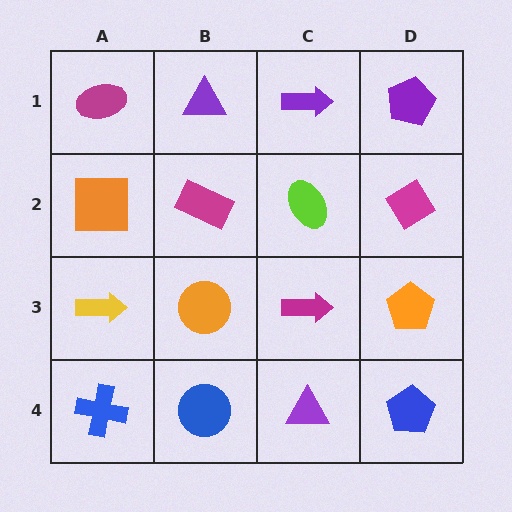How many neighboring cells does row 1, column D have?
2.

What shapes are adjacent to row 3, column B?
A magenta rectangle (row 2, column B), a blue circle (row 4, column B), a yellow arrow (row 3, column A), a magenta arrow (row 3, column C).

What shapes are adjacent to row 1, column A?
An orange square (row 2, column A), a purple triangle (row 1, column B).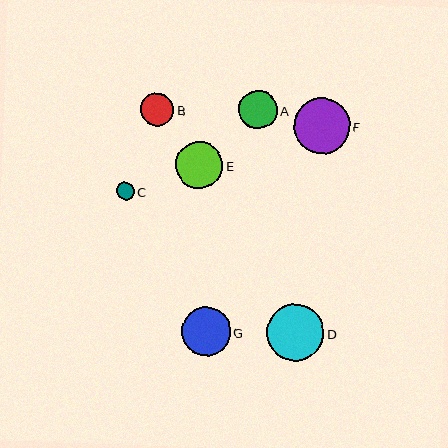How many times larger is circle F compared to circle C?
Circle F is approximately 3.0 times the size of circle C.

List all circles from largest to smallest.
From largest to smallest: D, F, G, E, A, B, C.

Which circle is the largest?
Circle D is the largest with a size of approximately 57 pixels.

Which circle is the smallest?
Circle C is the smallest with a size of approximately 18 pixels.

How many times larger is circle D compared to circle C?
Circle D is approximately 3.1 times the size of circle C.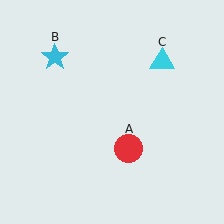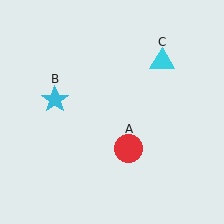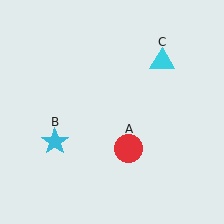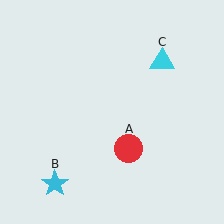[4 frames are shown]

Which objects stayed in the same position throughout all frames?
Red circle (object A) and cyan triangle (object C) remained stationary.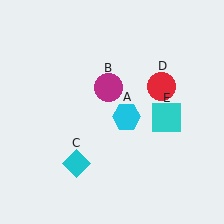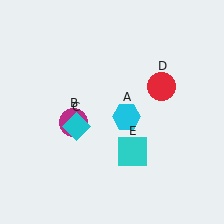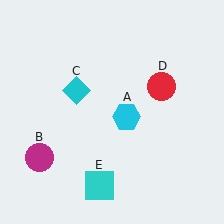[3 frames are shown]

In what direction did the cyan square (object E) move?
The cyan square (object E) moved down and to the left.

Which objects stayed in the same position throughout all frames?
Cyan hexagon (object A) and red circle (object D) remained stationary.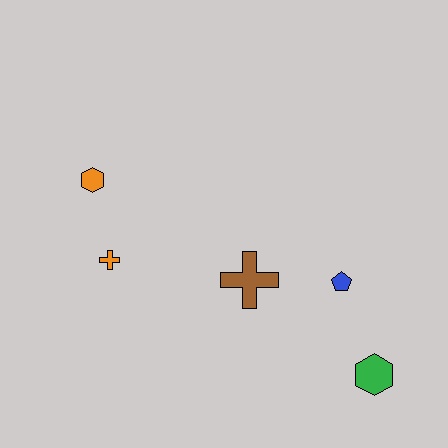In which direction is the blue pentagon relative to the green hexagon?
The blue pentagon is above the green hexagon.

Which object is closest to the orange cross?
The orange hexagon is closest to the orange cross.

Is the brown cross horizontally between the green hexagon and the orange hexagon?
Yes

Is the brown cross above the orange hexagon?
No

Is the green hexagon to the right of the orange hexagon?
Yes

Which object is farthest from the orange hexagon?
The green hexagon is farthest from the orange hexagon.